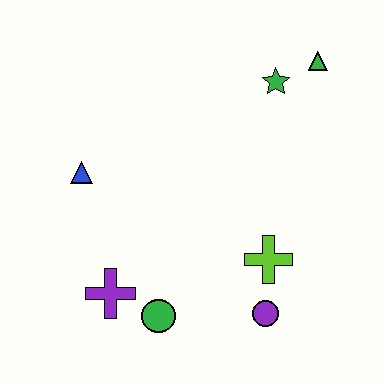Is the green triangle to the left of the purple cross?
No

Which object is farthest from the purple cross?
The green triangle is farthest from the purple cross.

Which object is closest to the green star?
The green triangle is closest to the green star.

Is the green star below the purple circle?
No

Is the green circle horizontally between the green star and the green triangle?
No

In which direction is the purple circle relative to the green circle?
The purple circle is to the right of the green circle.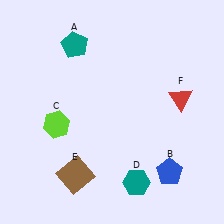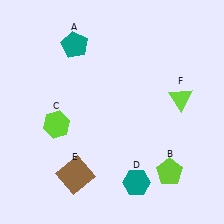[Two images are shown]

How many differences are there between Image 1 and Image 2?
There are 2 differences between the two images.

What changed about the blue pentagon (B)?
In Image 1, B is blue. In Image 2, it changed to lime.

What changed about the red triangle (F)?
In Image 1, F is red. In Image 2, it changed to lime.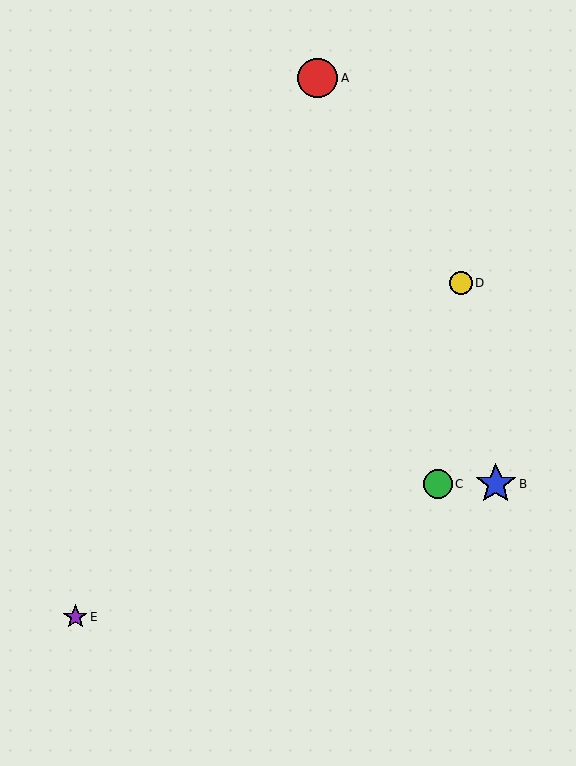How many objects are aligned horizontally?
2 objects (B, C) are aligned horizontally.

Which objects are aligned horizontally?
Objects B, C are aligned horizontally.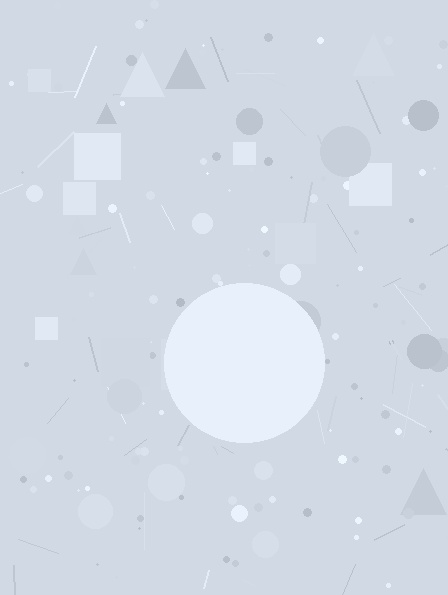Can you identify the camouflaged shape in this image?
The camouflaged shape is a circle.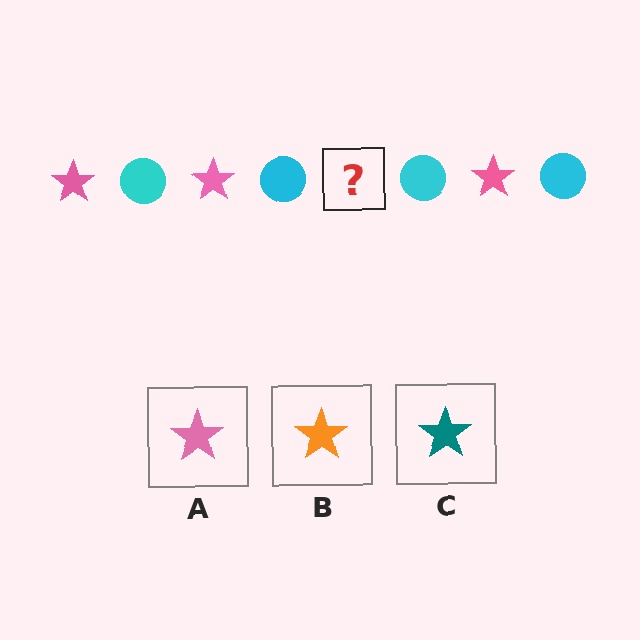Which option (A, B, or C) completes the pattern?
A.